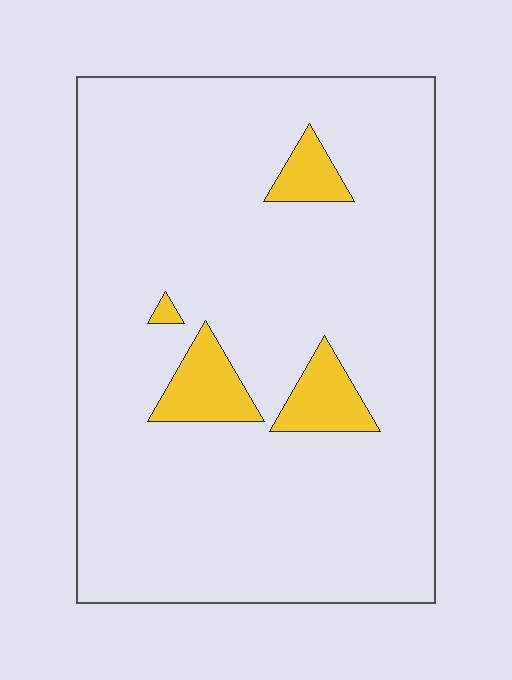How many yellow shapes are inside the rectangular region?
4.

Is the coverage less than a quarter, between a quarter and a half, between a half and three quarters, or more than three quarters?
Less than a quarter.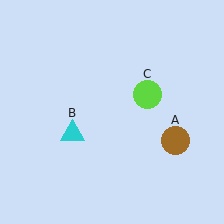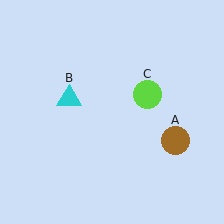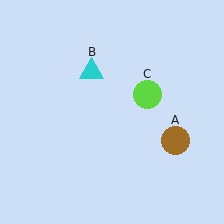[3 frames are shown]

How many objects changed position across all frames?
1 object changed position: cyan triangle (object B).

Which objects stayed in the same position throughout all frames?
Brown circle (object A) and lime circle (object C) remained stationary.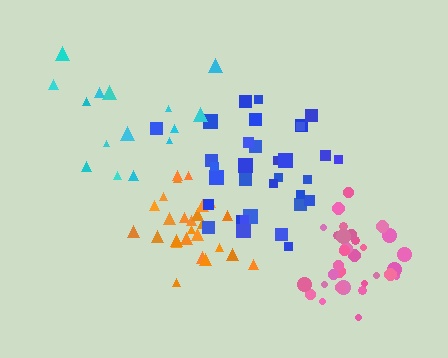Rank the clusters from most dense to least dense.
pink, orange, blue, cyan.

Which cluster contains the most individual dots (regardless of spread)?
Blue (33).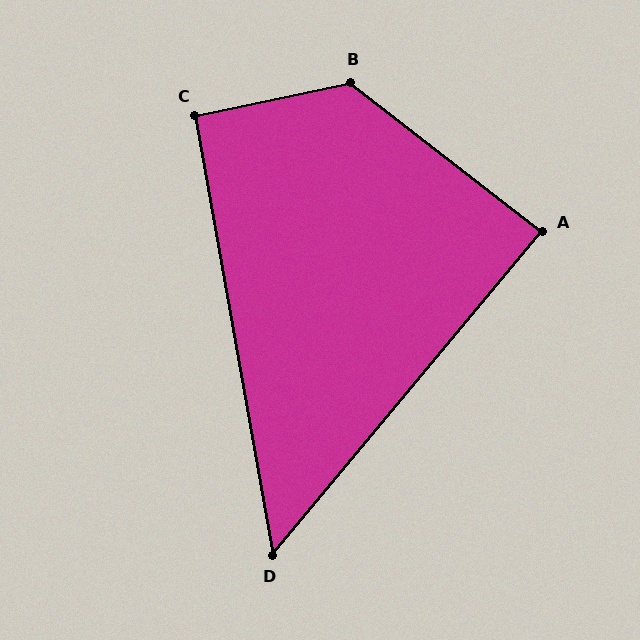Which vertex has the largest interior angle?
B, at approximately 130 degrees.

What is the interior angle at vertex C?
Approximately 92 degrees (approximately right).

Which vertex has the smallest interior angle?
D, at approximately 50 degrees.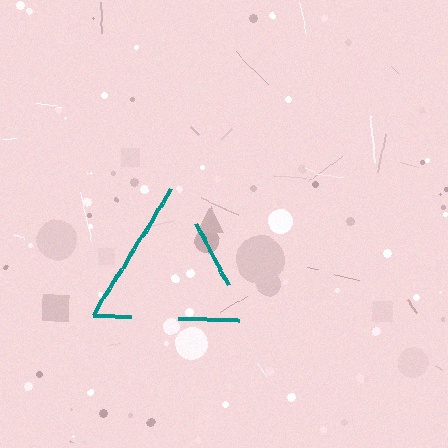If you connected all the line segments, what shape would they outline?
They would outline a triangle.